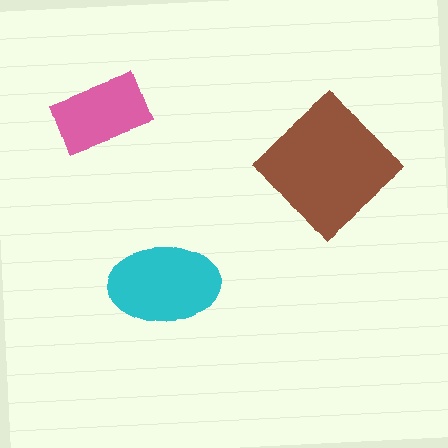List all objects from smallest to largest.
The pink rectangle, the cyan ellipse, the brown diamond.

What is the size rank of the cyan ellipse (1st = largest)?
2nd.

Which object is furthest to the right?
The brown diamond is rightmost.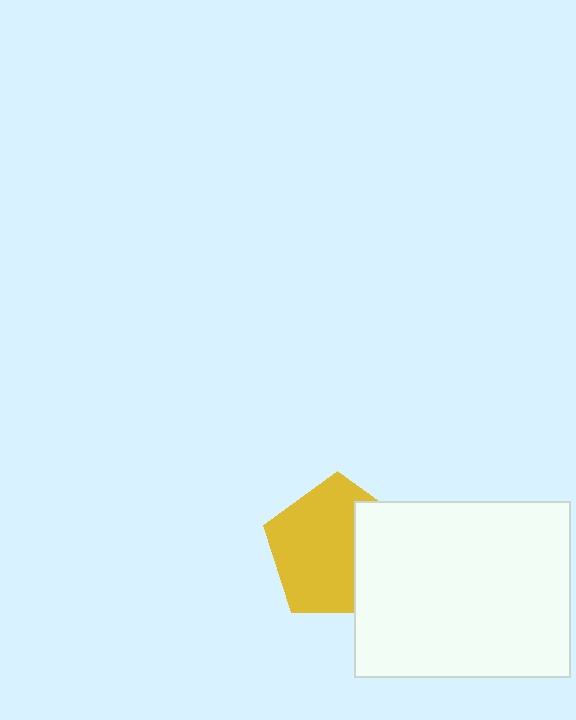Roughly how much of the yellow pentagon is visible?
Most of it is visible (roughly 66%).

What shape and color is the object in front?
The object in front is a white rectangle.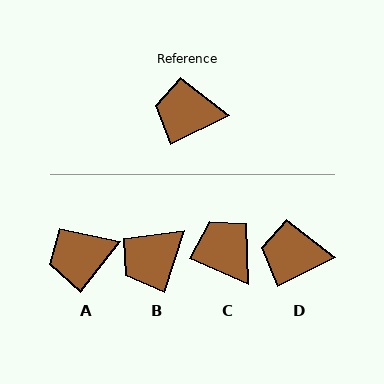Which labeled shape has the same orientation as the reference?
D.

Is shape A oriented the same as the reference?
No, it is off by about 26 degrees.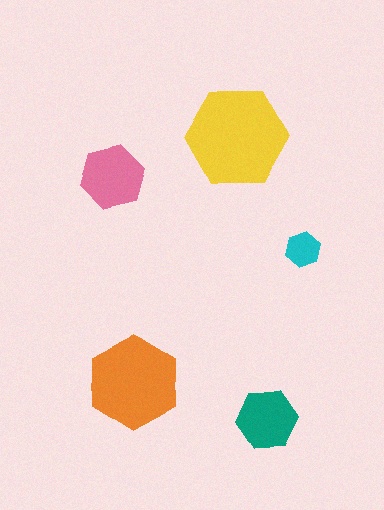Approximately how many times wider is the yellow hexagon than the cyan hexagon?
About 3 times wider.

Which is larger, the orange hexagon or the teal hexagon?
The orange one.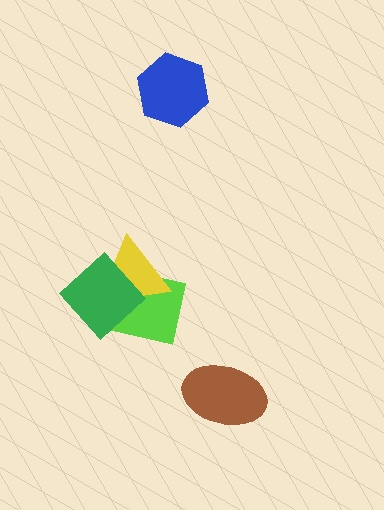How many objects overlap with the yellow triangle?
2 objects overlap with the yellow triangle.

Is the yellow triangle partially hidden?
Yes, it is partially covered by another shape.